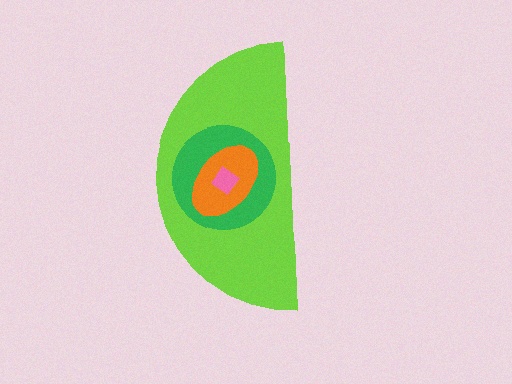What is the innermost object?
The pink diamond.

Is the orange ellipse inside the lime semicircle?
Yes.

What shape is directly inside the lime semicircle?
The green circle.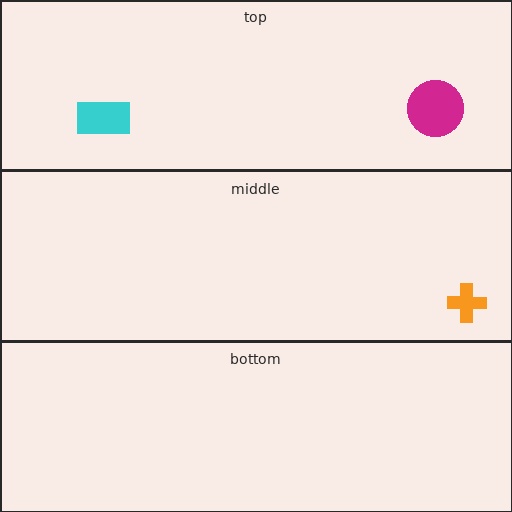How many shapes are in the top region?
2.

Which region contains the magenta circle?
The top region.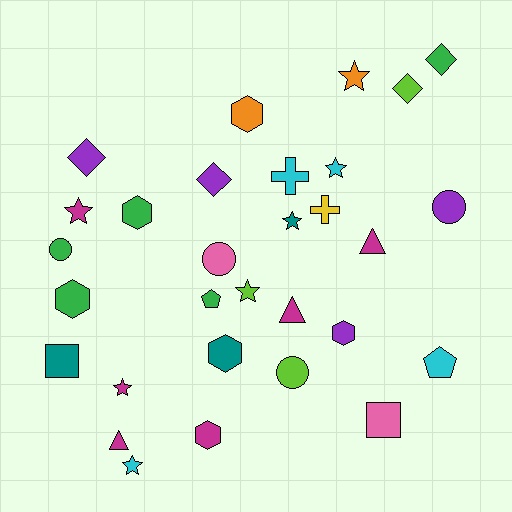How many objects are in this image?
There are 30 objects.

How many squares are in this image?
There are 2 squares.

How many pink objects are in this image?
There are 2 pink objects.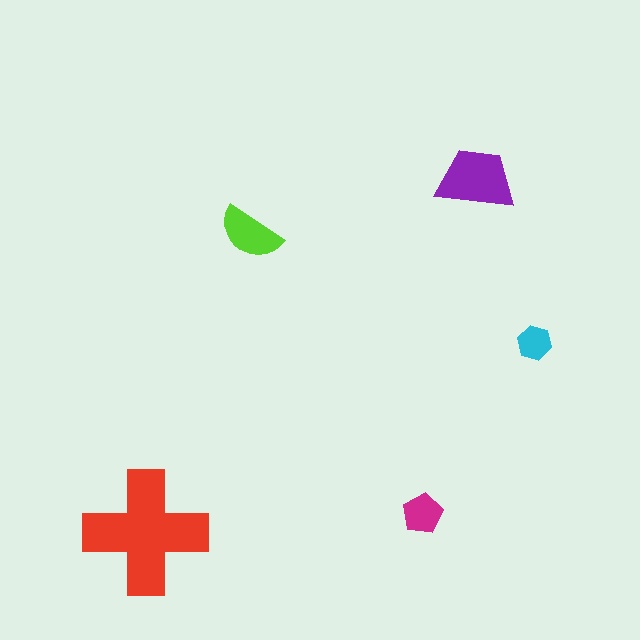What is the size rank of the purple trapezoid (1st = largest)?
2nd.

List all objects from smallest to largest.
The cyan hexagon, the magenta pentagon, the lime semicircle, the purple trapezoid, the red cross.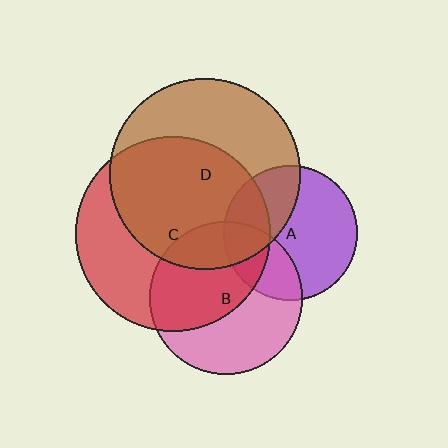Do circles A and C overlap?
Yes.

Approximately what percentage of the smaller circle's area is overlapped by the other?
Approximately 25%.